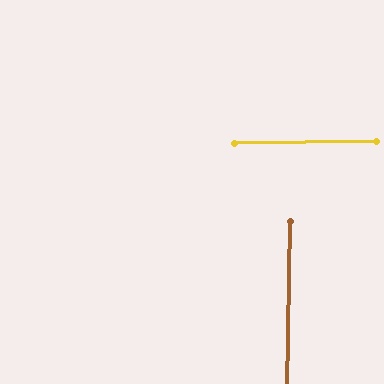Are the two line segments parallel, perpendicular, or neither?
Perpendicular — they meet at approximately 88°.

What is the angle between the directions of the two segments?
Approximately 88 degrees.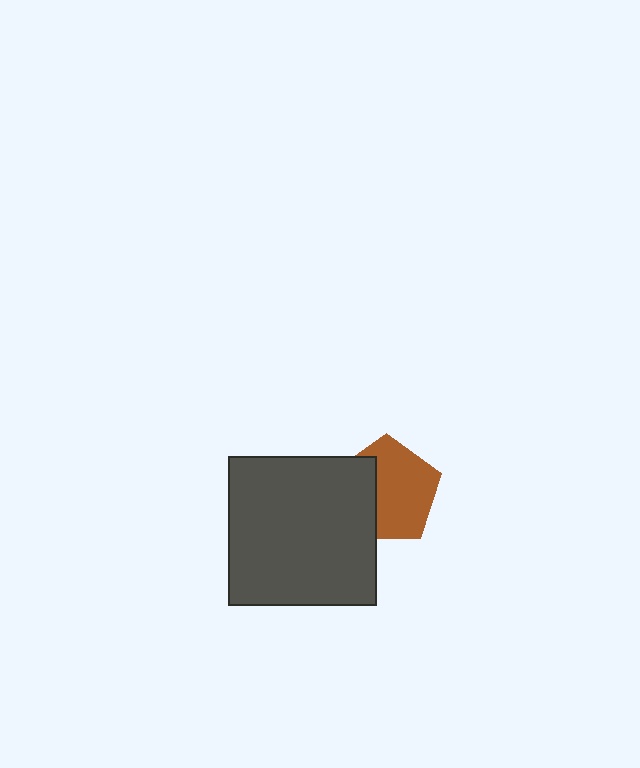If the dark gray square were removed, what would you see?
You would see the complete brown pentagon.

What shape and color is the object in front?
The object in front is a dark gray square.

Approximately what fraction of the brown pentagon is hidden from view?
Roughly 37% of the brown pentagon is hidden behind the dark gray square.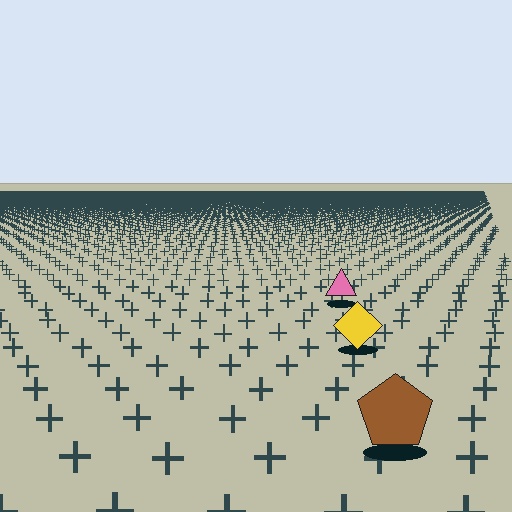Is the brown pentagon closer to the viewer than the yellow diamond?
Yes. The brown pentagon is closer — you can tell from the texture gradient: the ground texture is coarser near it.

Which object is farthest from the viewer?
The pink triangle is farthest from the viewer. It appears smaller and the ground texture around it is denser.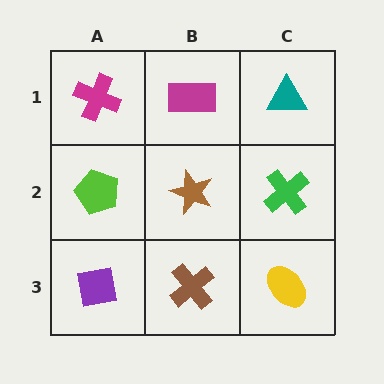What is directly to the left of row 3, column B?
A purple square.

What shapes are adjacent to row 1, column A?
A lime pentagon (row 2, column A), a magenta rectangle (row 1, column B).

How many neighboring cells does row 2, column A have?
3.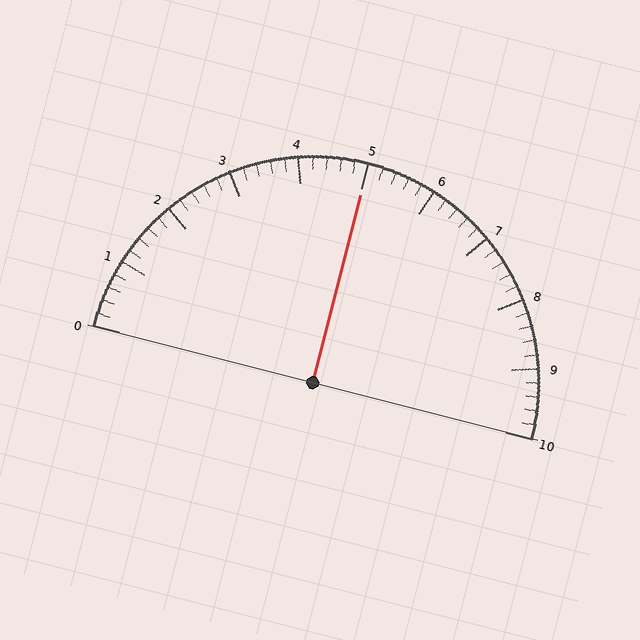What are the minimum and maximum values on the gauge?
The gauge ranges from 0 to 10.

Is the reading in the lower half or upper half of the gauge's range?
The reading is in the upper half of the range (0 to 10).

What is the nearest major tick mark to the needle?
The nearest major tick mark is 5.